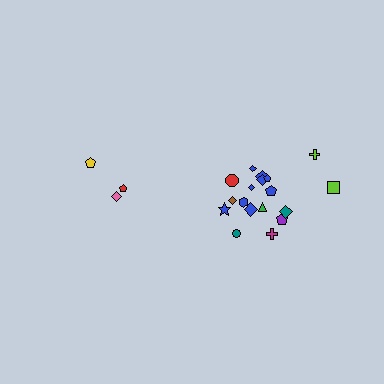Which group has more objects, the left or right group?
The right group.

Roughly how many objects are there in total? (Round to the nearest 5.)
Roughly 20 objects in total.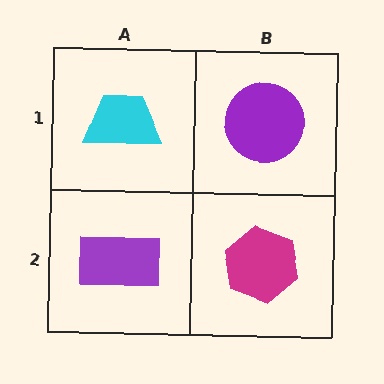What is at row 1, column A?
A cyan trapezoid.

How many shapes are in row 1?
2 shapes.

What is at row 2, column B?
A magenta hexagon.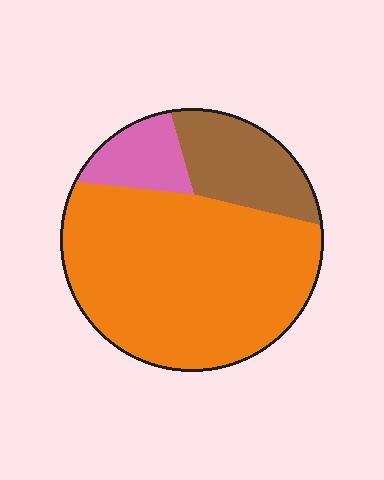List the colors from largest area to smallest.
From largest to smallest: orange, brown, pink.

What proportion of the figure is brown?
Brown covers 19% of the figure.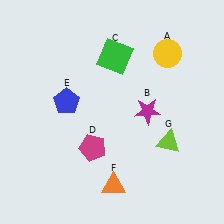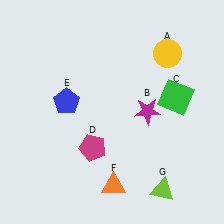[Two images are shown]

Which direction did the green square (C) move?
The green square (C) moved right.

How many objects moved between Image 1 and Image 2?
2 objects moved between the two images.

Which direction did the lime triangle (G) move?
The lime triangle (G) moved down.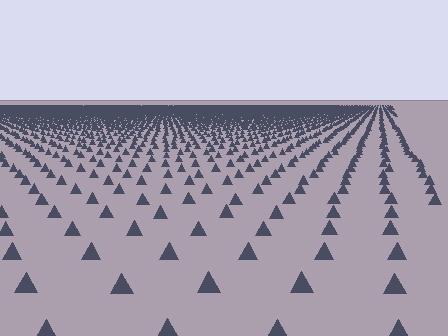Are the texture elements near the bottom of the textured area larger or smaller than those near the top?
Larger. Near the bottom, elements are closer to the viewer and appear at a bigger on-screen size.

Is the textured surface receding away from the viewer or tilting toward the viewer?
The surface is receding away from the viewer. Texture elements get smaller and denser toward the top.